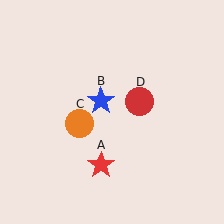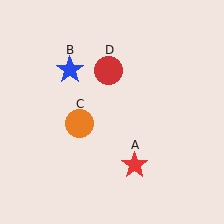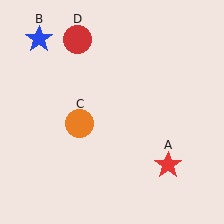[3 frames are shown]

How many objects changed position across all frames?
3 objects changed position: red star (object A), blue star (object B), red circle (object D).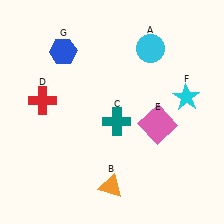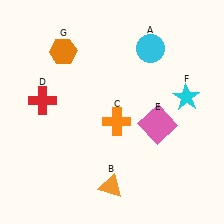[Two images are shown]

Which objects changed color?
C changed from teal to orange. G changed from blue to orange.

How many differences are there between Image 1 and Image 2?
There are 2 differences between the two images.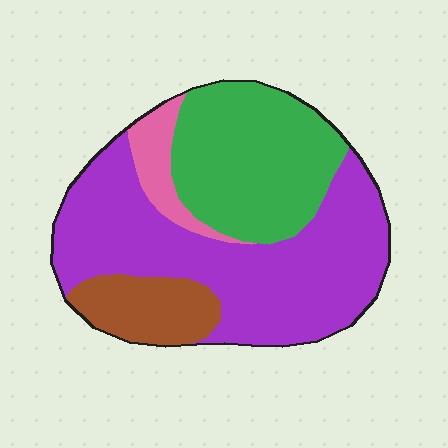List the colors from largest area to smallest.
From largest to smallest: purple, green, brown, pink.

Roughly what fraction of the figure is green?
Green takes up about one third (1/3) of the figure.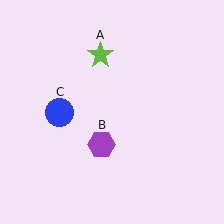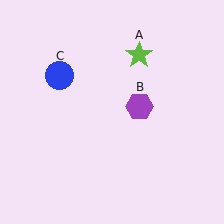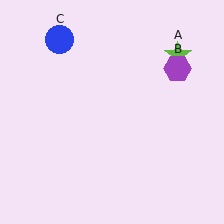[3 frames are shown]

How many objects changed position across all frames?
3 objects changed position: lime star (object A), purple hexagon (object B), blue circle (object C).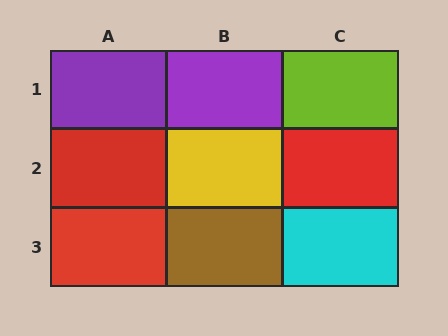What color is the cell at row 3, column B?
Brown.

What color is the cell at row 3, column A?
Red.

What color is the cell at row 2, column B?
Yellow.